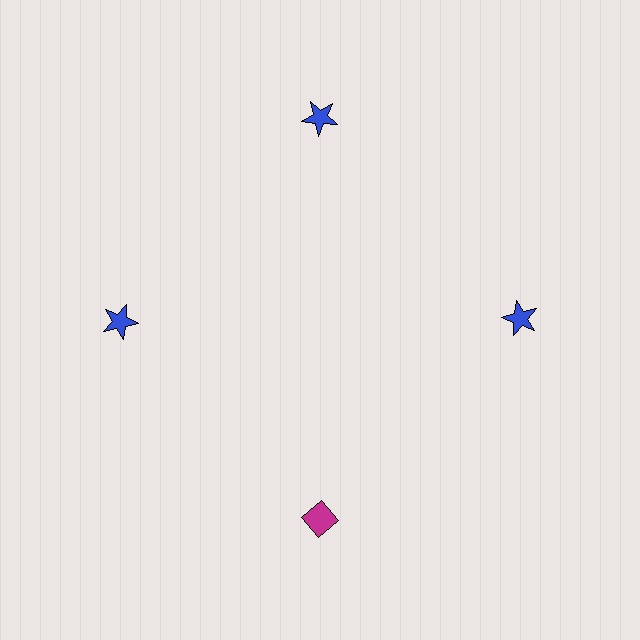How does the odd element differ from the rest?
It differs in both color (magenta instead of blue) and shape (diamond instead of star).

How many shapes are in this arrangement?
There are 4 shapes arranged in a ring pattern.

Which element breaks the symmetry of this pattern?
The magenta diamond at roughly the 6 o'clock position breaks the symmetry. All other shapes are blue stars.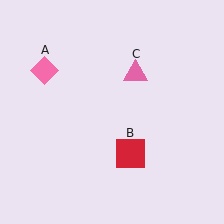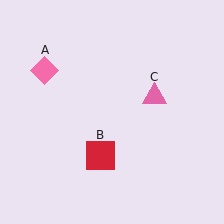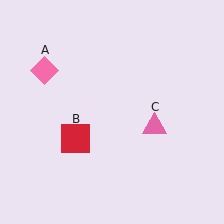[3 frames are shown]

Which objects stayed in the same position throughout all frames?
Pink diamond (object A) remained stationary.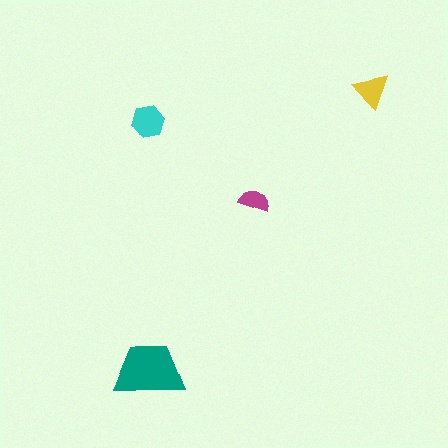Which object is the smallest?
The magenta semicircle.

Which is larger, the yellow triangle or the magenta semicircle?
The yellow triangle.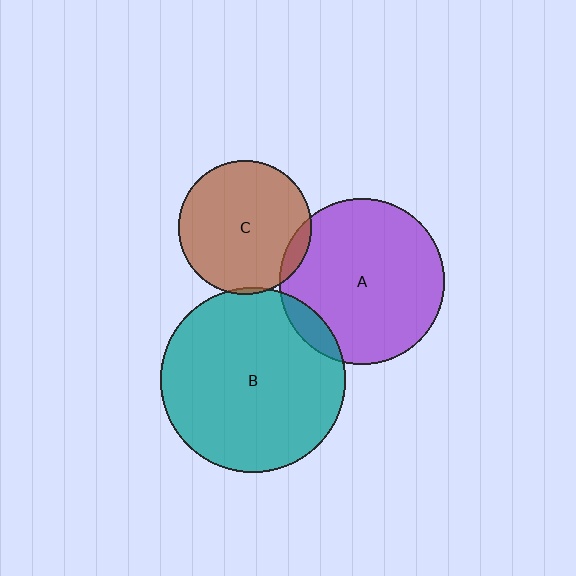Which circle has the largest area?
Circle B (teal).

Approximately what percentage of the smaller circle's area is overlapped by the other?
Approximately 5%.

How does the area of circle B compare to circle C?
Approximately 1.9 times.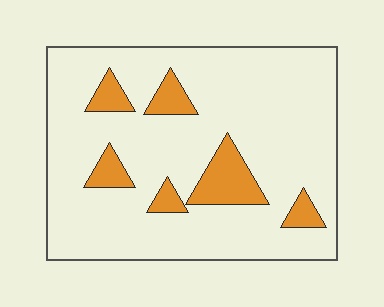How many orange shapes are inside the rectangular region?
6.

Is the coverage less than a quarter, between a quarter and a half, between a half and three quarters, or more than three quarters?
Less than a quarter.